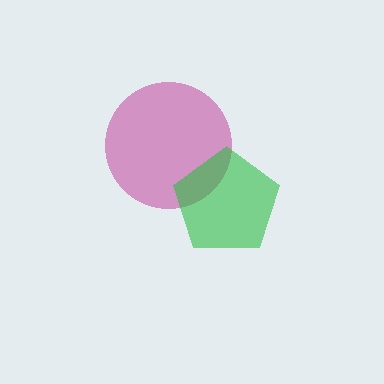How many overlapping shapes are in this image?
There are 2 overlapping shapes in the image.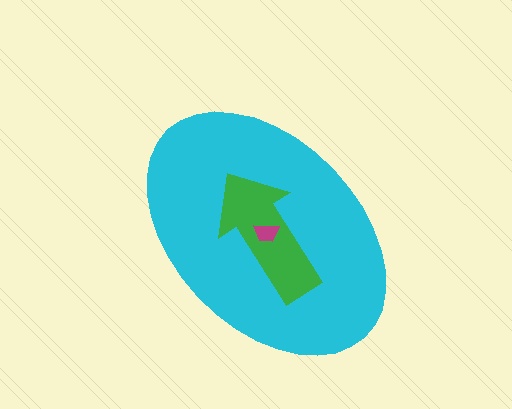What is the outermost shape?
The cyan ellipse.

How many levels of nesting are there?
3.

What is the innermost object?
The magenta trapezoid.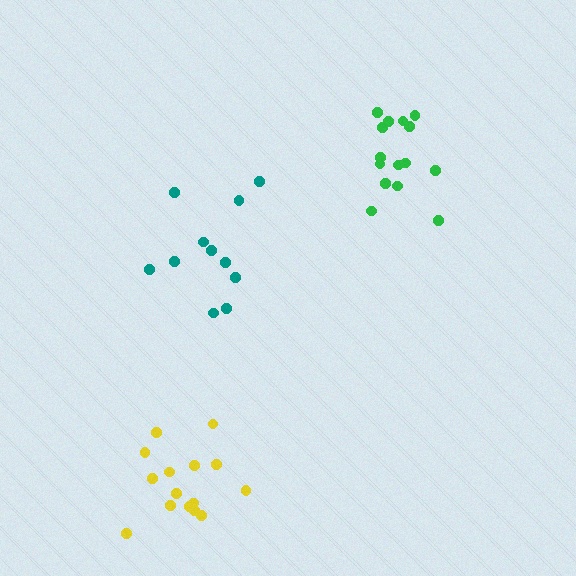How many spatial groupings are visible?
There are 3 spatial groupings.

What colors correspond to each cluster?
The clusters are colored: teal, yellow, green.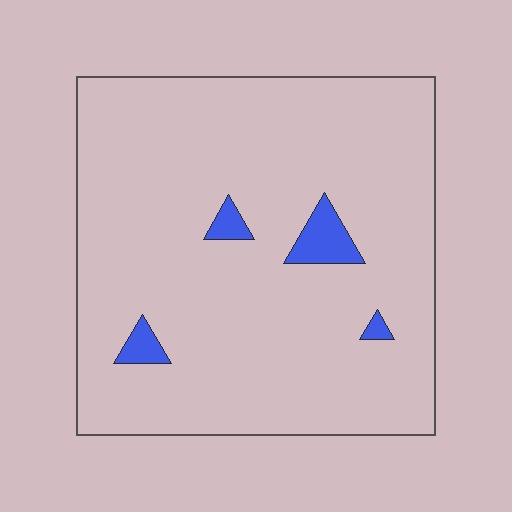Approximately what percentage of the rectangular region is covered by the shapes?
Approximately 5%.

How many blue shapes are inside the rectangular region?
4.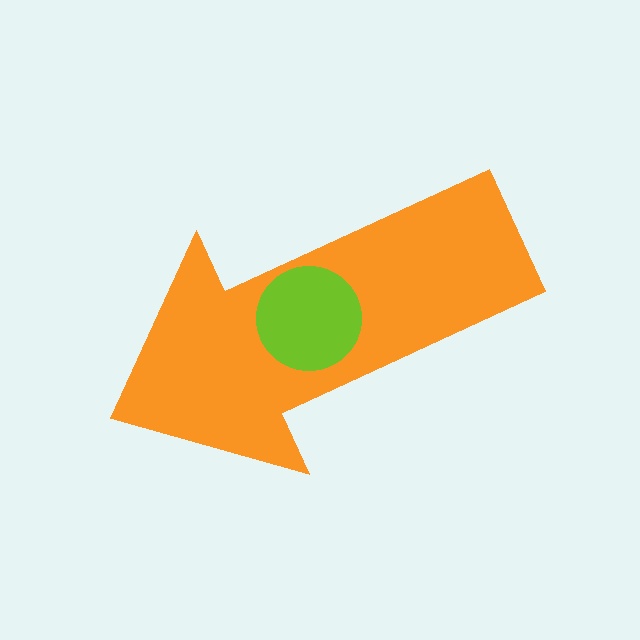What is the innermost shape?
The lime circle.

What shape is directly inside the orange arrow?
The lime circle.